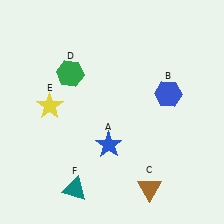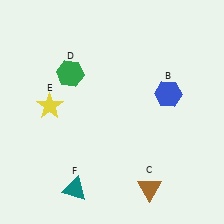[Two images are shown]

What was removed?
The blue star (A) was removed in Image 2.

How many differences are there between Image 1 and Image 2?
There is 1 difference between the two images.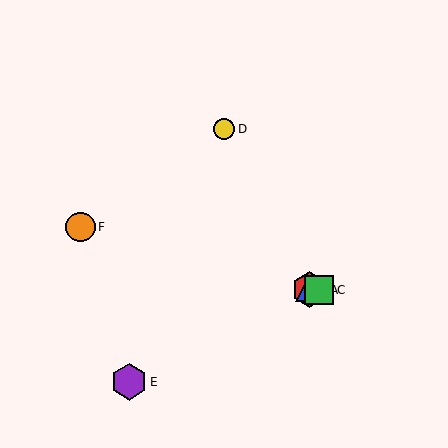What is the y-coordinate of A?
Object A is at y≈290.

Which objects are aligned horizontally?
Objects A, B, C are aligned horizontally.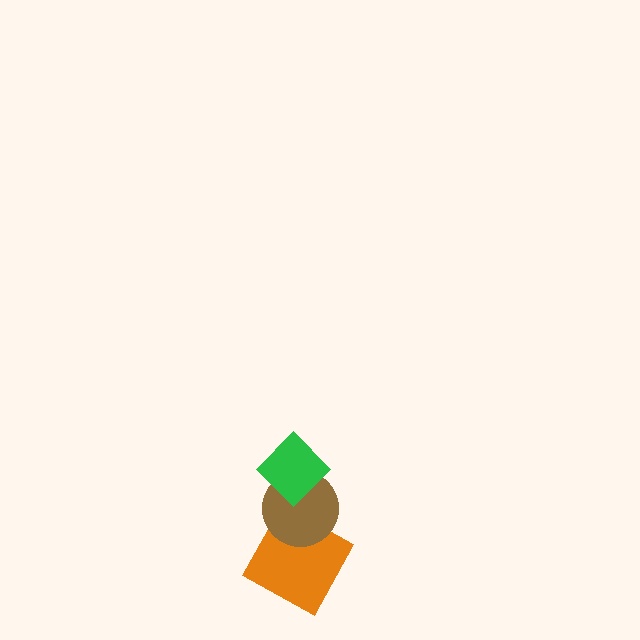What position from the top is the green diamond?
The green diamond is 1st from the top.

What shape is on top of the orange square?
The brown circle is on top of the orange square.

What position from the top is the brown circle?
The brown circle is 2nd from the top.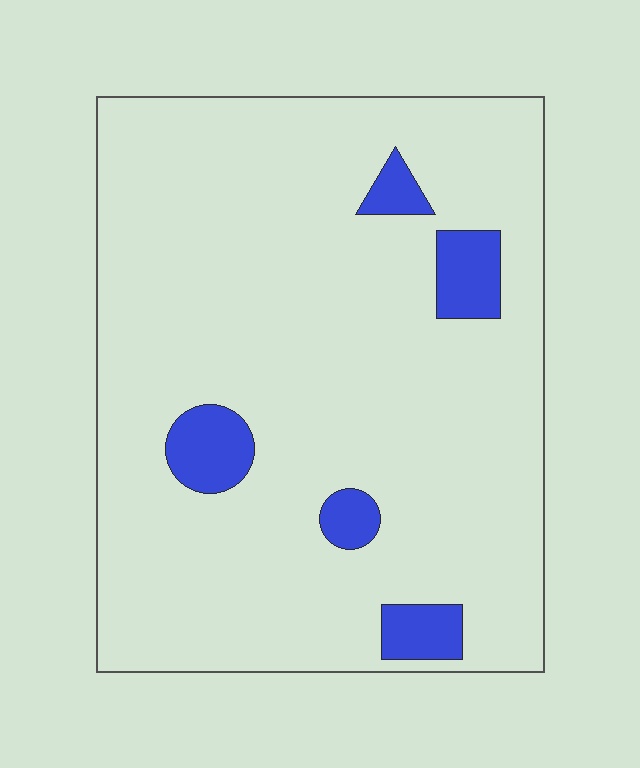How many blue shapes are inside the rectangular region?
5.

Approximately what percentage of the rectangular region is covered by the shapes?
Approximately 10%.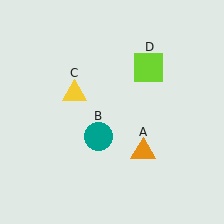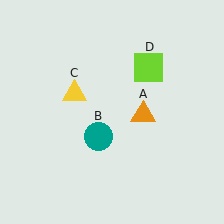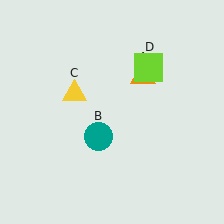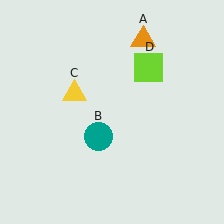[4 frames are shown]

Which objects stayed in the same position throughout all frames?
Teal circle (object B) and yellow triangle (object C) and lime square (object D) remained stationary.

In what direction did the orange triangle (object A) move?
The orange triangle (object A) moved up.